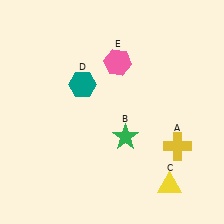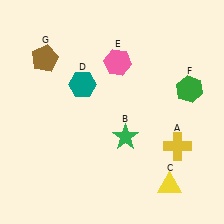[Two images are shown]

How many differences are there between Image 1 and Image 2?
There are 2 differences between the two images.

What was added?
A green hexagon (F), a brown pentagon (G) were added in Image 2.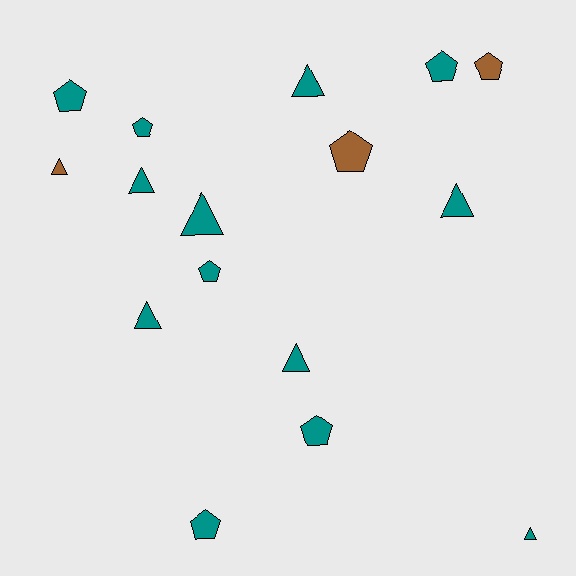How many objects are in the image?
There are 16 objects.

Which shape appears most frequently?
Pentagon, with 8 objects.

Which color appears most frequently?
Teal, with 13 objects.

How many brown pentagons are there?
There are 2 brown pentagons.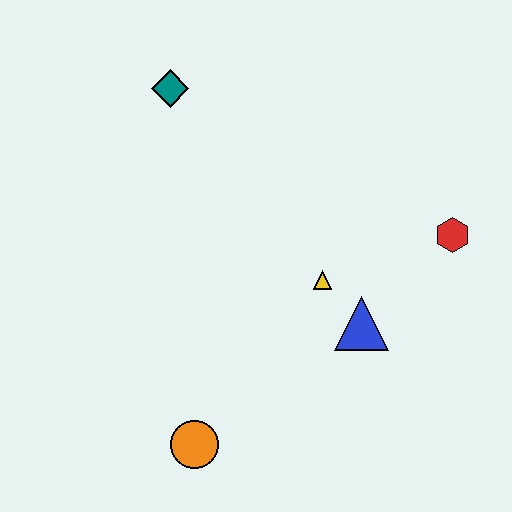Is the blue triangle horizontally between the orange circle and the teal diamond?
No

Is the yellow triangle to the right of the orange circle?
Yes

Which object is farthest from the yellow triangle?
The teal diamond is farthest from the yellow triangle.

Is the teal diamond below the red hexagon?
No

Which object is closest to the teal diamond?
The yellow triangle is closest to the teal diamond.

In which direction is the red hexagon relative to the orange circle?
The red hexagon is to the right of the orange circle.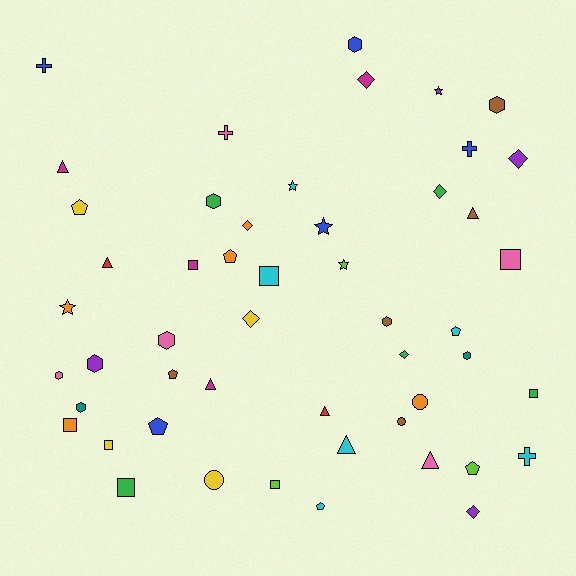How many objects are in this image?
There are 50 objects.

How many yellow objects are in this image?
There are 4 yellow objects.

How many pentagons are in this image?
There are 7 pentagons.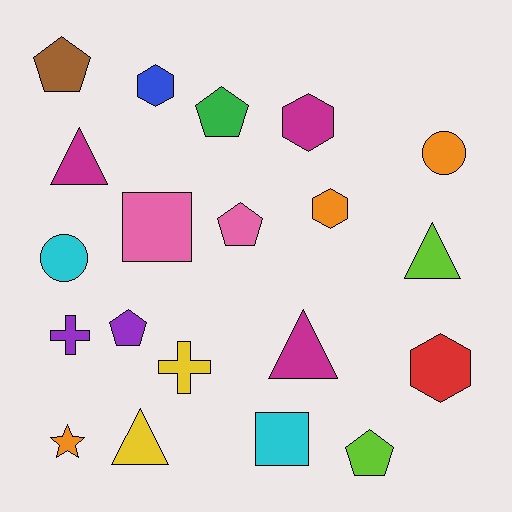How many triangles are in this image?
There are 4 triangles.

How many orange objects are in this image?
There are 3 orange objects.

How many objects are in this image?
There are 20 objects.